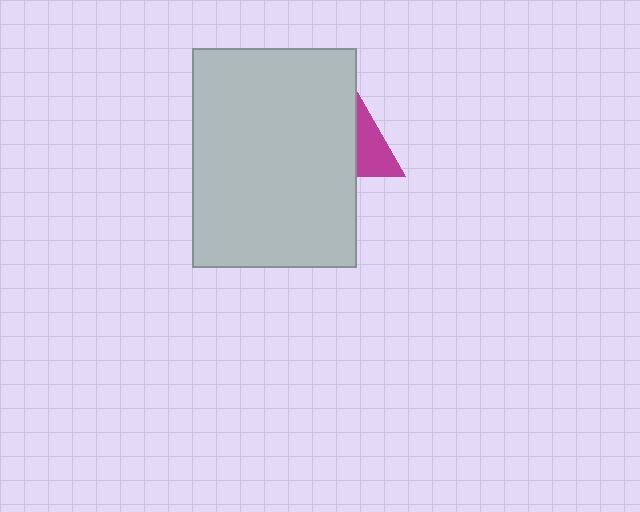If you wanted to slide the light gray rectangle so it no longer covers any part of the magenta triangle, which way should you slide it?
Slide it left — that is the most direct way to separate the two shapes.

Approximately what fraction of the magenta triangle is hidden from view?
Roughly 68% of the magenta triangle is hidden behind the light gray rectangle.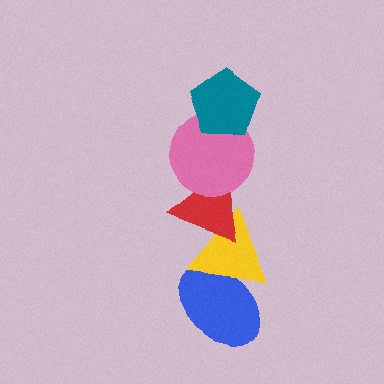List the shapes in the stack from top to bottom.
From top to bottom: the teal pentagon, the pink circle, the red triangle, the yellow triangle, the blue ellipse.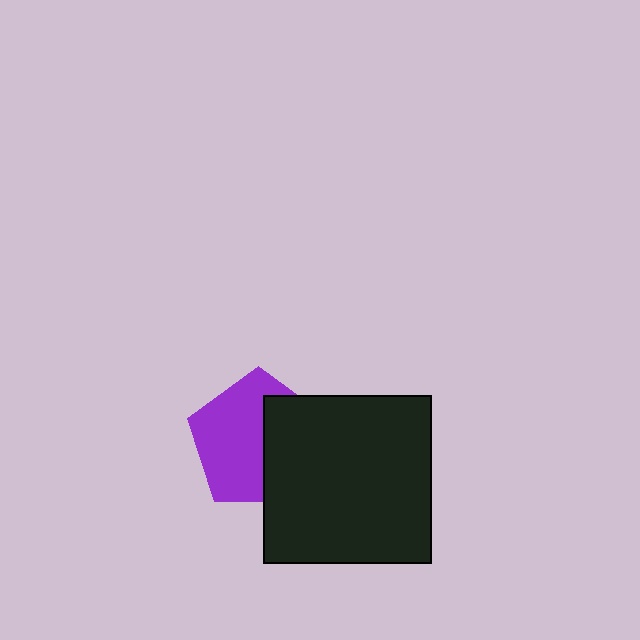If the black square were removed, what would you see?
You would see the complete purple pentagon.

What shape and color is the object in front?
The object in front is a black square.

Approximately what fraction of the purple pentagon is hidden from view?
Roughly 42% of the purple pentagon is hidden behind the black square.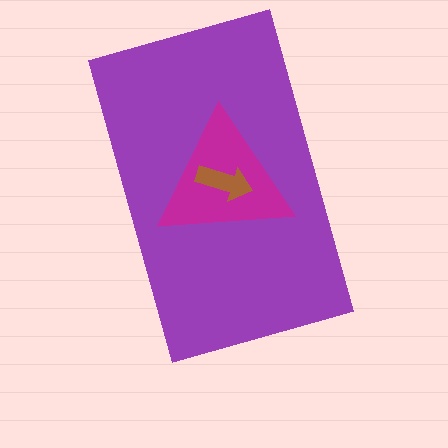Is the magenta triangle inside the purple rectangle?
Yes.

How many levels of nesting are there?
3.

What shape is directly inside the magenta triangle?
The brown arrow.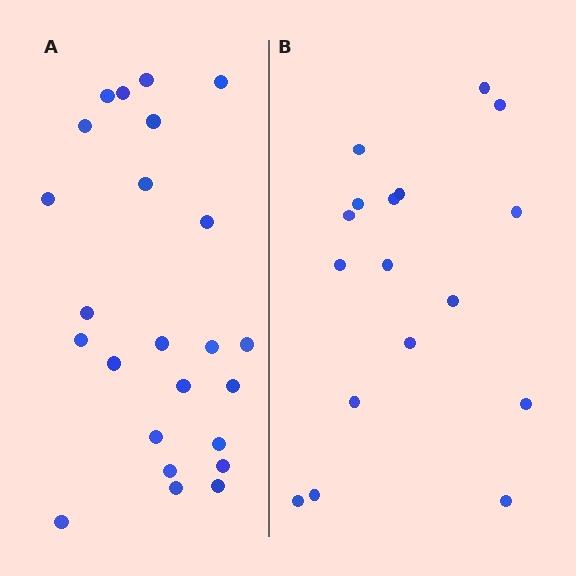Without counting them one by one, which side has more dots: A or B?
Region A (the left region) has more dots.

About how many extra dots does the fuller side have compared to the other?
Region A has roughly 8 or so more dots than region B.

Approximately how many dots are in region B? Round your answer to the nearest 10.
About 20 dots. (The exact count is 17, which rounds to 20.)